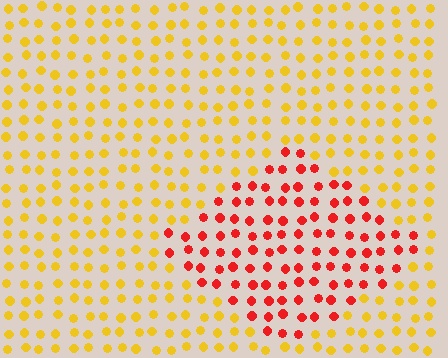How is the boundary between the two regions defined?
The boundary is defined purely by a slight shift in hue (about 50 degrees). Spacing, size, and orientation are identical on both sides.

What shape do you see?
I see a diamond.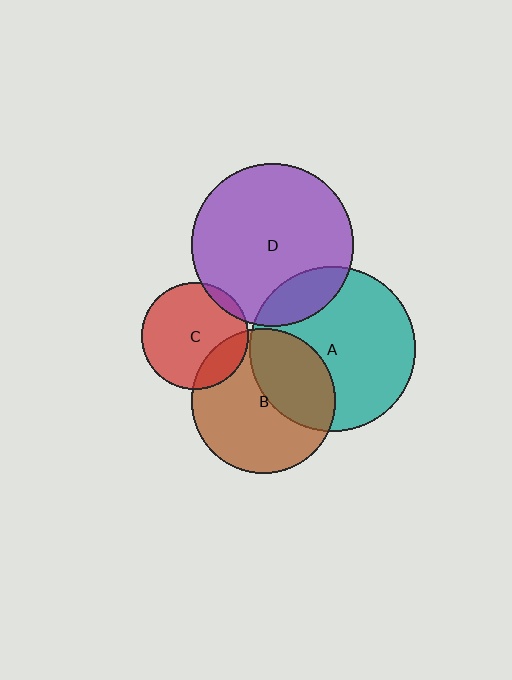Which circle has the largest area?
Circle A (teal).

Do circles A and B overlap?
Yes.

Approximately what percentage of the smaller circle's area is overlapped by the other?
Approximately 40%.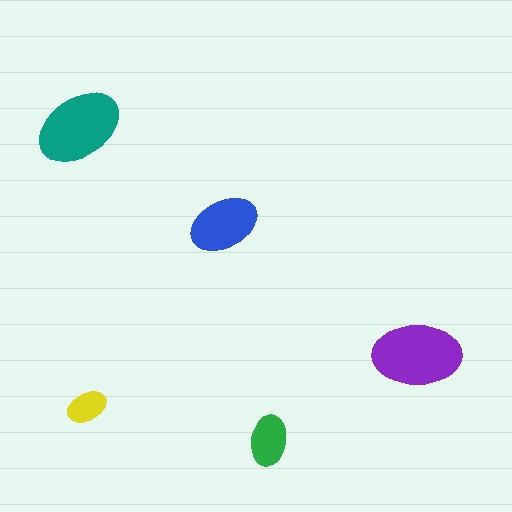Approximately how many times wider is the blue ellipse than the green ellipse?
About 1.5 times wider.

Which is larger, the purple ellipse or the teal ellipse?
The purple one.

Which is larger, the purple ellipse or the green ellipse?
The purple one.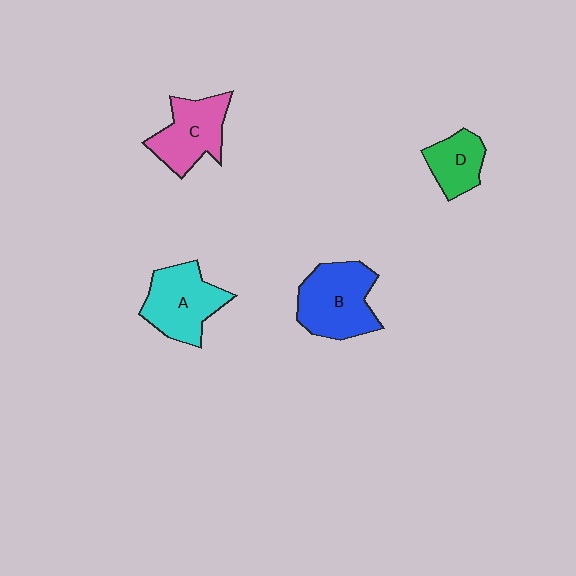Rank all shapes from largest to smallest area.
From largest to smallest: B (blue), A (cyan), C (pink), D (green).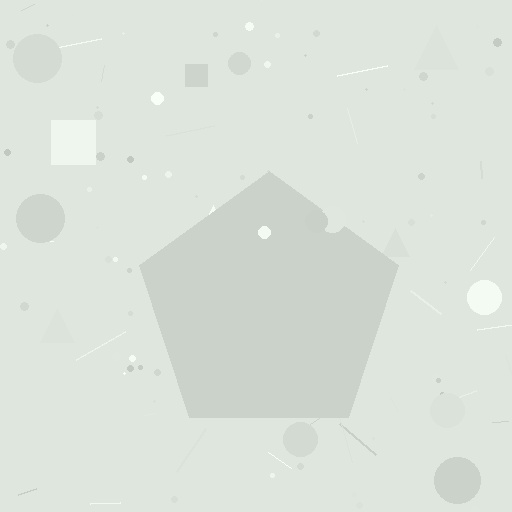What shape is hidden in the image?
A pentagon is hidden in the image.